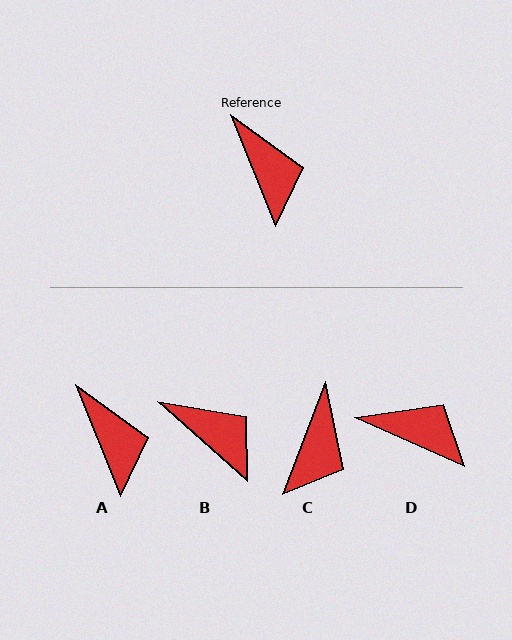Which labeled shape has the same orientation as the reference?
A.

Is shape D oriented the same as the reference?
No, it is off by about 44 degrees.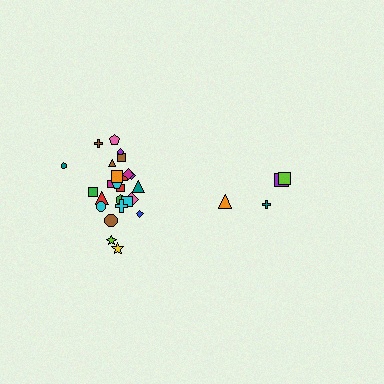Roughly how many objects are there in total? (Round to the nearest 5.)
Roughly 30 objects in total.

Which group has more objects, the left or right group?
The left group.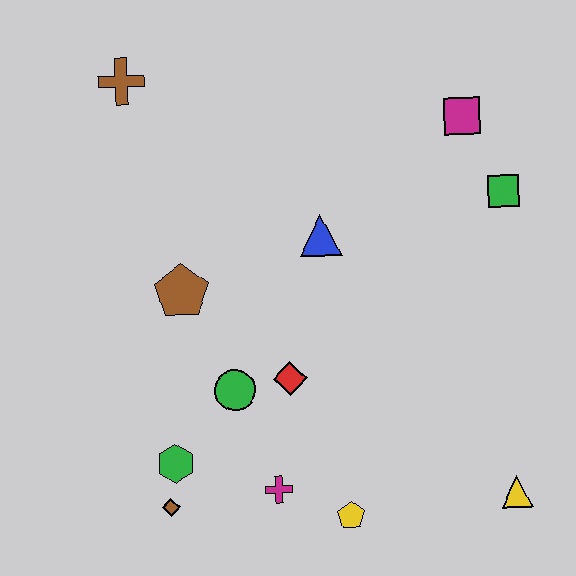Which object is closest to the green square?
The magenta square is closest to the green square.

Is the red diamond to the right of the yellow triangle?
No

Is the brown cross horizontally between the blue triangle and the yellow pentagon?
No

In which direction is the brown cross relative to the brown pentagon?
The brown cross is above the brown pentagon.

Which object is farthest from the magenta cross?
The brown cross is farthest from the magenta cross.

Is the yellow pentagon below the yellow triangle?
Yes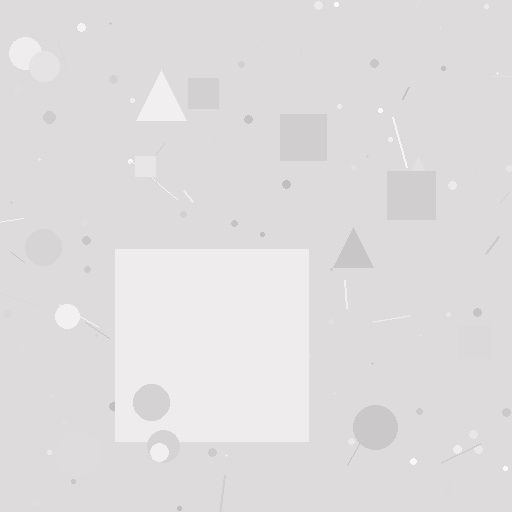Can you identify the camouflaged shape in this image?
The camouflaged shape is a square.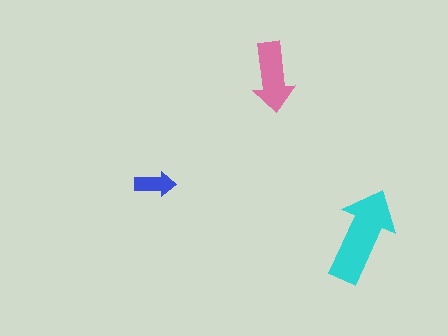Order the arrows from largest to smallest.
the cyan one, the pink one, the blue one.